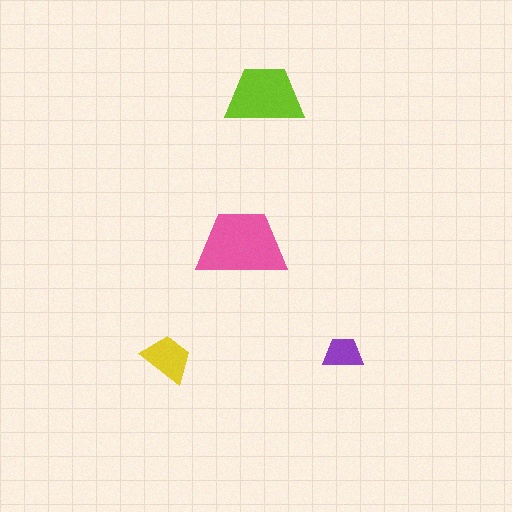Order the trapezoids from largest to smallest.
the pink one, the lime one, the yellow one, the purple one.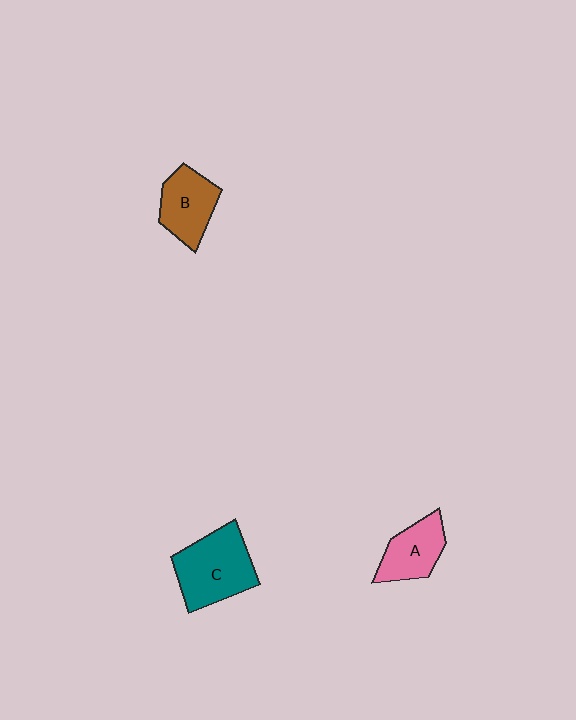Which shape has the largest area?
Shape C (teal).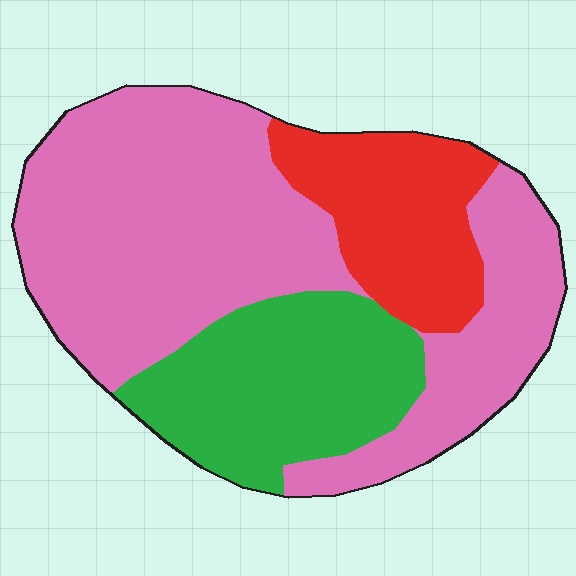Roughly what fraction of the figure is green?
Green takes up about one quarter (1/4) of the figure.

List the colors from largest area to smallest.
From largest to smallest: pink, green, red.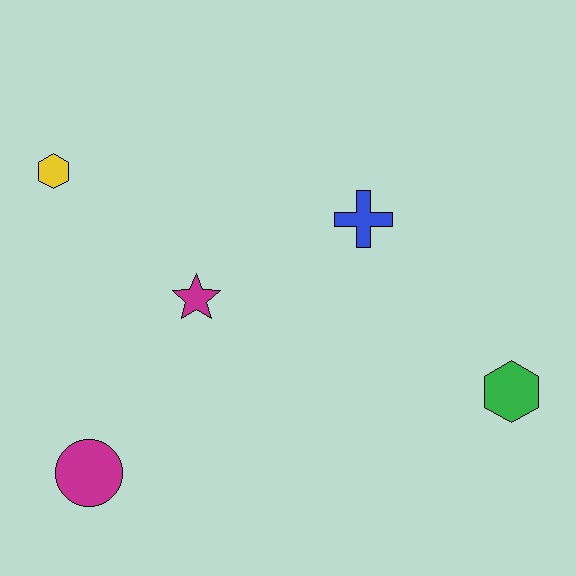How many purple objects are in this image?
There are no purple objects.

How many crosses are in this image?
There is 1 cross.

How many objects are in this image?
There are 5 objects.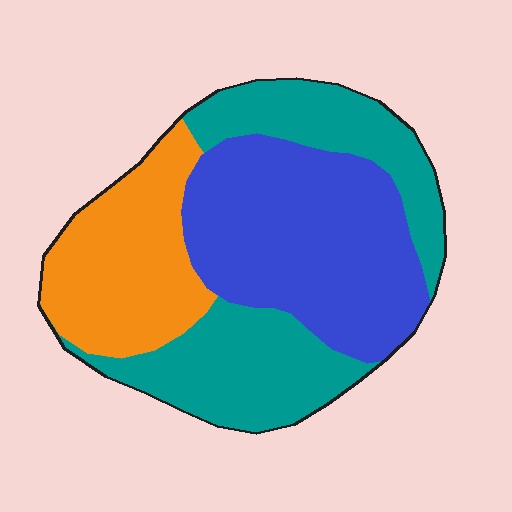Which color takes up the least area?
Orange, at roughly 25%.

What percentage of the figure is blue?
Blue takes up about three eighths (3/8) of the figure.